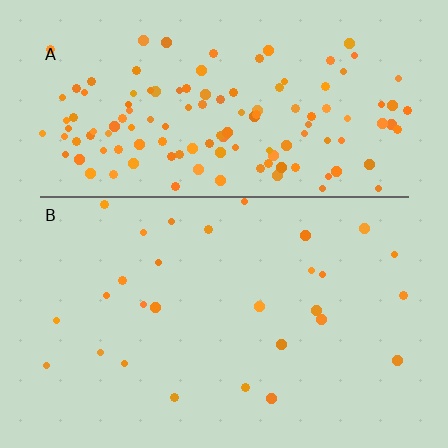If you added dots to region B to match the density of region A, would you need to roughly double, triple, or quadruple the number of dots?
Approximately quadruple.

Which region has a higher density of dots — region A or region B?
A (the top).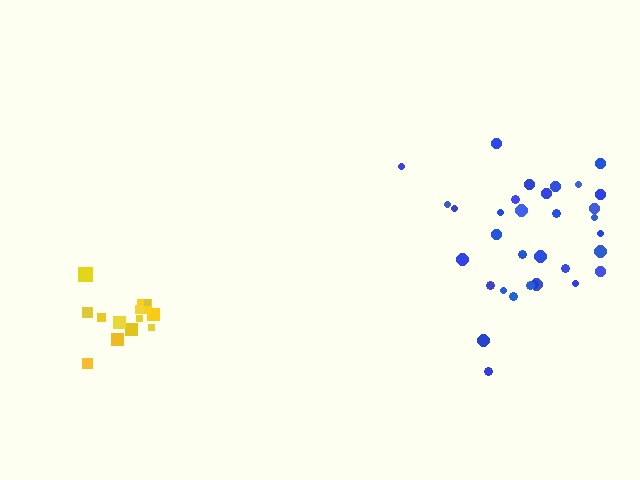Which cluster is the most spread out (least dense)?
Blue.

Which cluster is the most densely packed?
Yellow.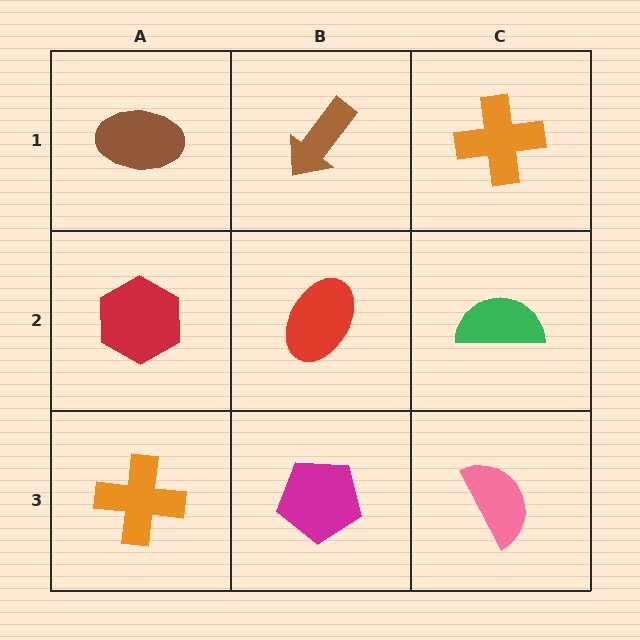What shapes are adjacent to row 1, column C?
A green semicircle (row 2, column C), a brown arrow (row 1, column B).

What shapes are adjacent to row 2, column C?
An orange cross (row 1, column C), a pink semicircle (row 3, column C), a red ellipse (row 2, column B).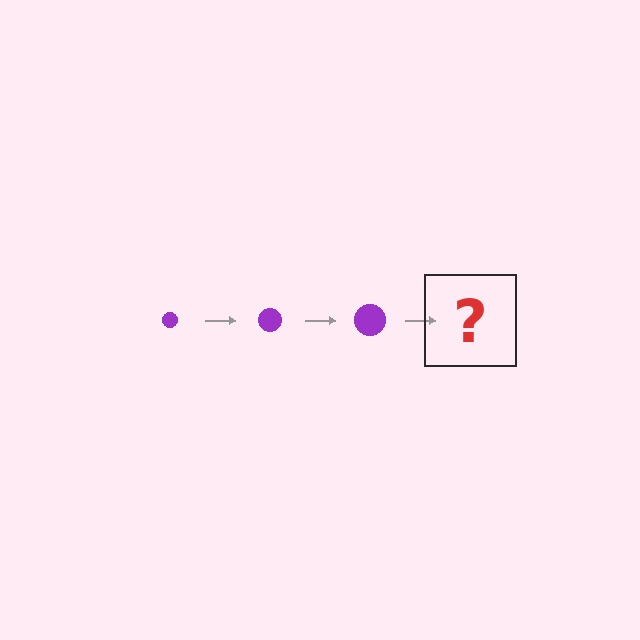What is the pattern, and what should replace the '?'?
The pattern is that the circle gets progressively larger each step. The '?' should be a purple circle, larger than the previous one.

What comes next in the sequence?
The next element should be a purple circle, larger than the previous one.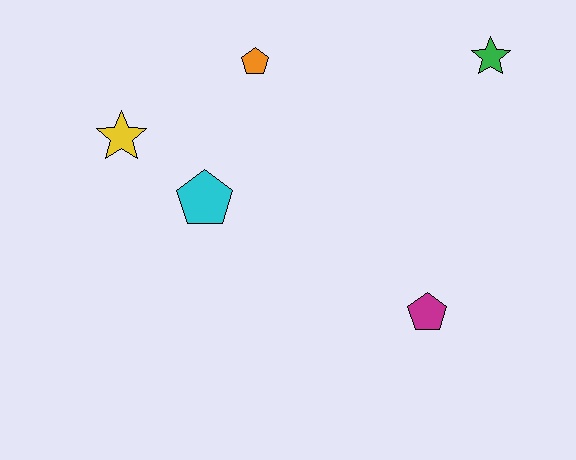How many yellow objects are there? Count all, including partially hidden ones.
There is 1 yellow object.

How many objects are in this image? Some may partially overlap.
There are 5 objects.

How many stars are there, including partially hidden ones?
There are 2 stars.